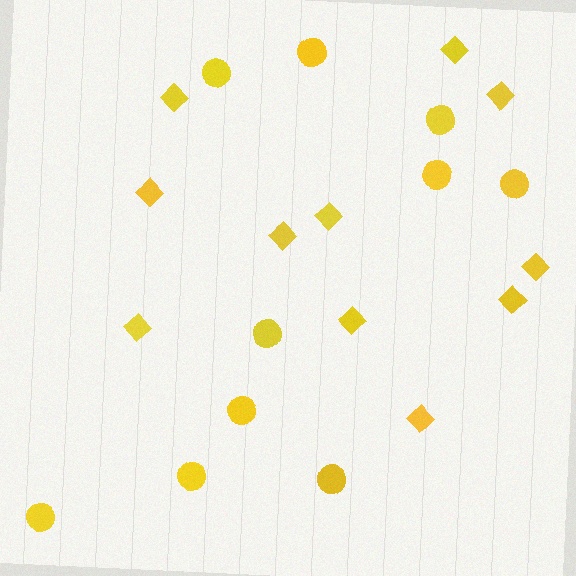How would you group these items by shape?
There are 2 groups: one group of diamonds (11) and one group of circles (10).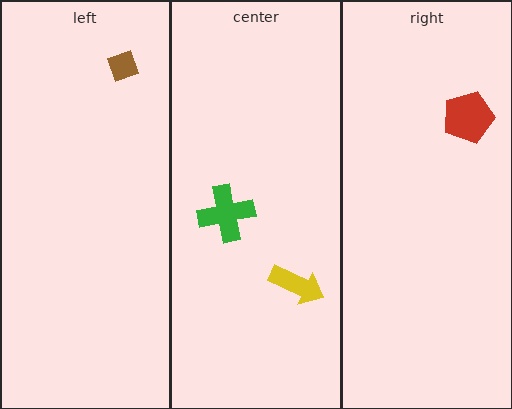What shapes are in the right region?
The red pentagon.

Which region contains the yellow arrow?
The center region.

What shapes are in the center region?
The yellow arrow, the green cross.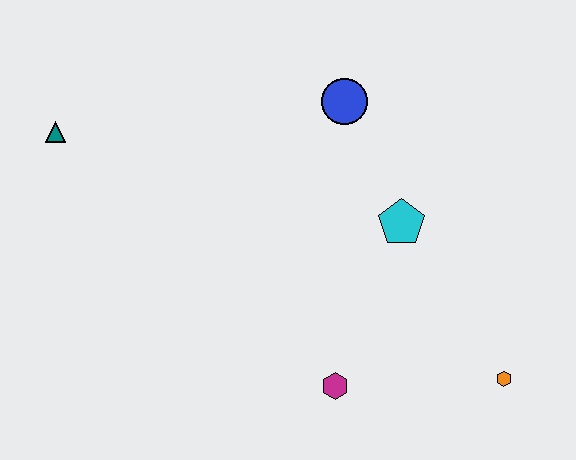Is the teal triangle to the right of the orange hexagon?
No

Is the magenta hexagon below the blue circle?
Yes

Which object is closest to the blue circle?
The cyan pentagon is closest to the blue circle.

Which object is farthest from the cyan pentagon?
The teal triangle is farthest from the cyan pentagon.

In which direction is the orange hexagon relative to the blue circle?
The orange hexagon is below the blue circle.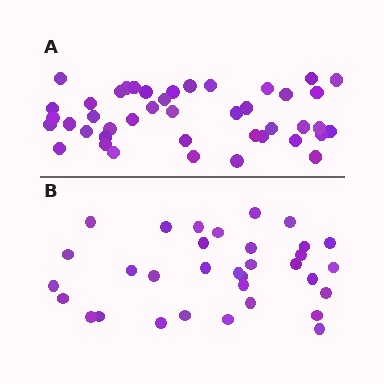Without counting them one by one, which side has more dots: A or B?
Region A (the top region) has more dots.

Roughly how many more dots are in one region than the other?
Region A has roughly 10 or so more dots than region B.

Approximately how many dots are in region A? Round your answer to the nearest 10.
About 40 dots. (The exact count is 43, which rounds to 40.)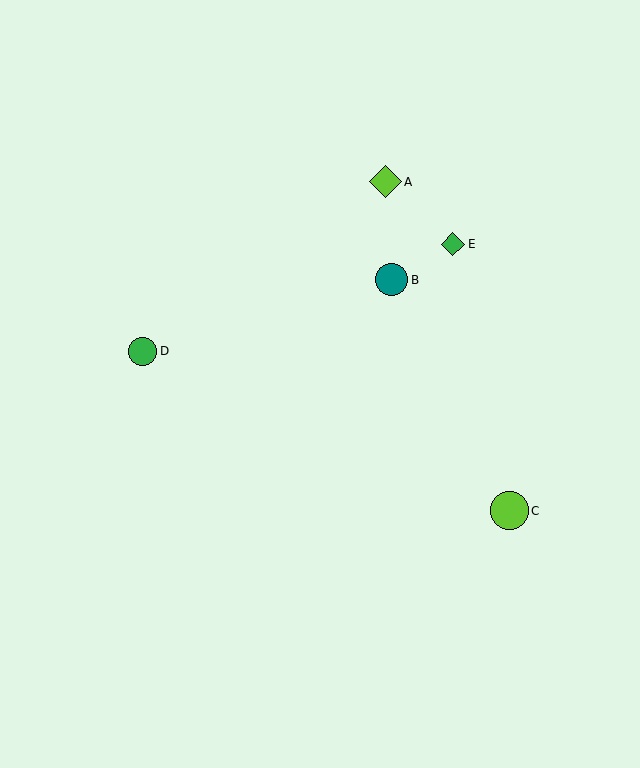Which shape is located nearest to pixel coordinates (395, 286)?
The teal circle (labeled B) at (392, 280) is nearest to that location.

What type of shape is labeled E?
Shape E is a green diamond.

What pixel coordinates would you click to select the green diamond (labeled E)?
Click at (453, 244) to select the green diamond E.